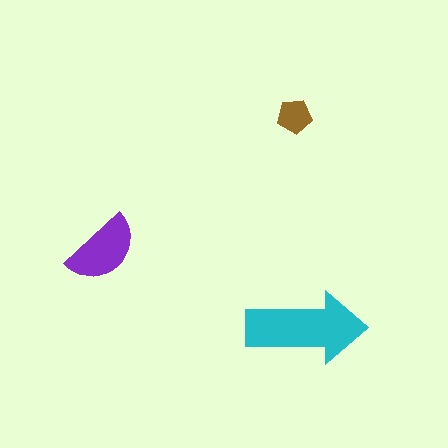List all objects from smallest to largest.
The brown pentagon, the purple semicircle, the cyan arrow.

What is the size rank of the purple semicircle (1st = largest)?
2nd.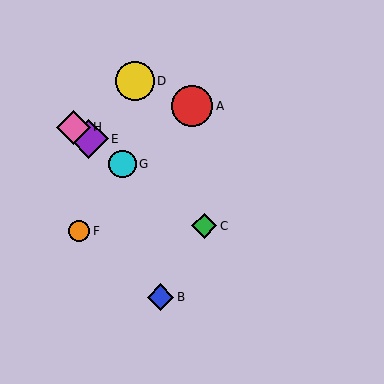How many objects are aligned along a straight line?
4 objects (C, E, G, H) are aligned along a straight line.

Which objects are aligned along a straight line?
Objects C, E, G, H are aligned along a straight line.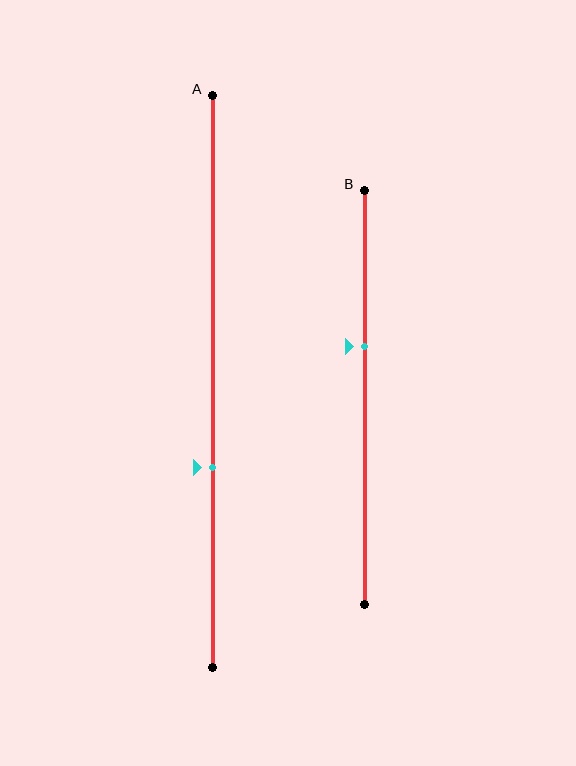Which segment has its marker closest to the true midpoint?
Segment B has its marker closest to the true midpoint.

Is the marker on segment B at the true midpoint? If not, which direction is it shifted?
No, the marker on segment B is shifted upward by about 12% of the segment length.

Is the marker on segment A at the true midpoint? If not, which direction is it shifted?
No, the marker on segment A is shifted downward by about 15% of the segment length.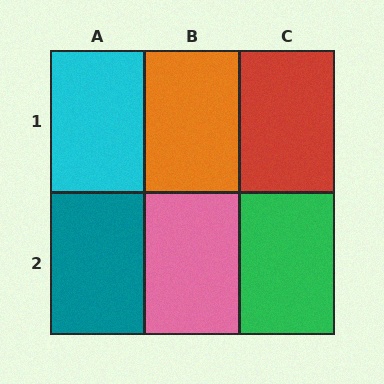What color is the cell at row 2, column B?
Pink.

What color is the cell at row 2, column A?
Teal.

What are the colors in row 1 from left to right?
Cyan, orange, red.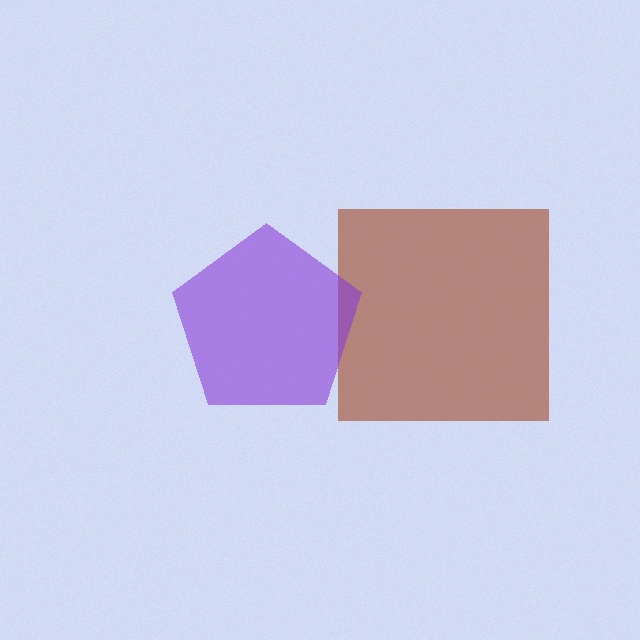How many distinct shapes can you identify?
There are 2 distinct shapes: a brown square, a purple pentagon.